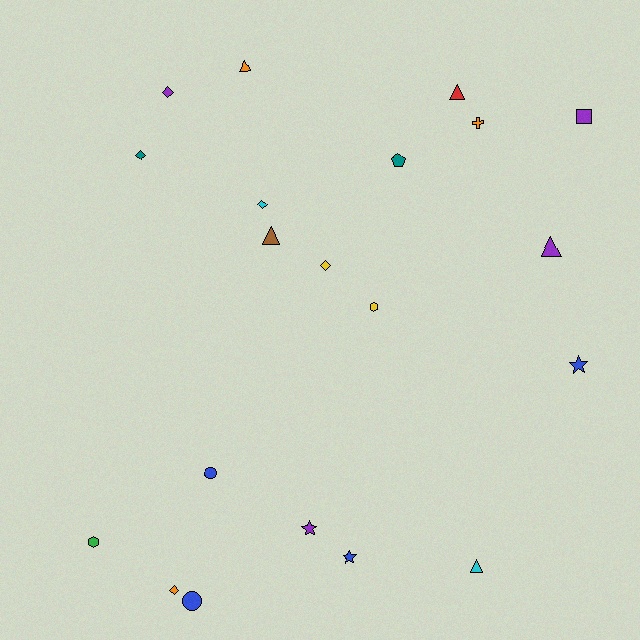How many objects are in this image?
There are 20 objects.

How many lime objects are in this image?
There are no lime objects.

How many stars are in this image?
There are 3 stars.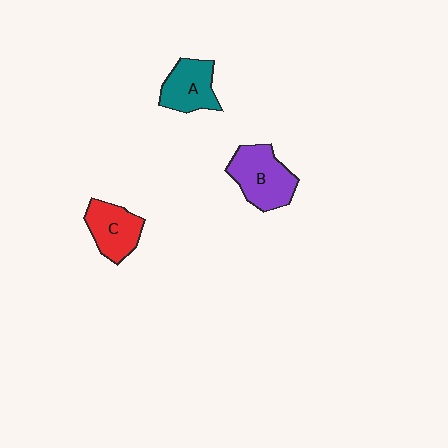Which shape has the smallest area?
Shape A (teal).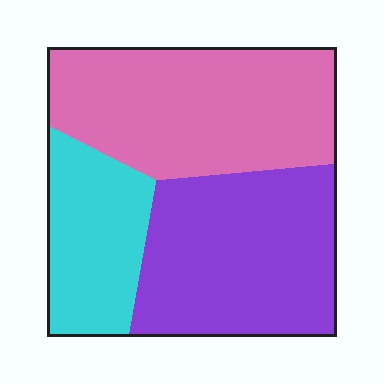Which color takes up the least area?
Cyan, at roughly 20%.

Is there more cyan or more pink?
Pink.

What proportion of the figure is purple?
Purple covers about 40% of the figure.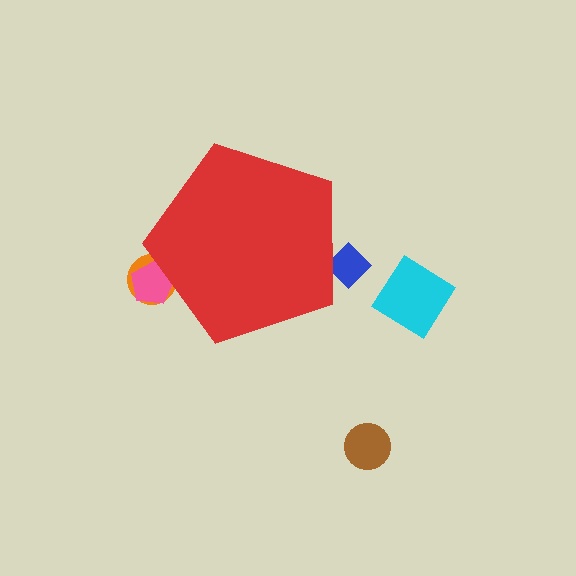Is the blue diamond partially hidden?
Yes, the blue diamond is partially hidden behind the red pentagon.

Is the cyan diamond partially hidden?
No, the cyan diamond is fully visible.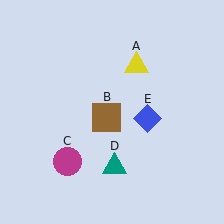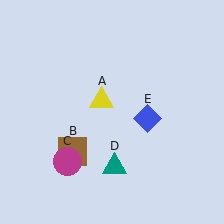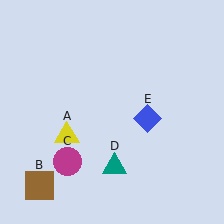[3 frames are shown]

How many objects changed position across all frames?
2 objects changed position: yellow triangle (object A), brown square (object B).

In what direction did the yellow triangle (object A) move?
The yellow triangle (object A) moved down and to the left.